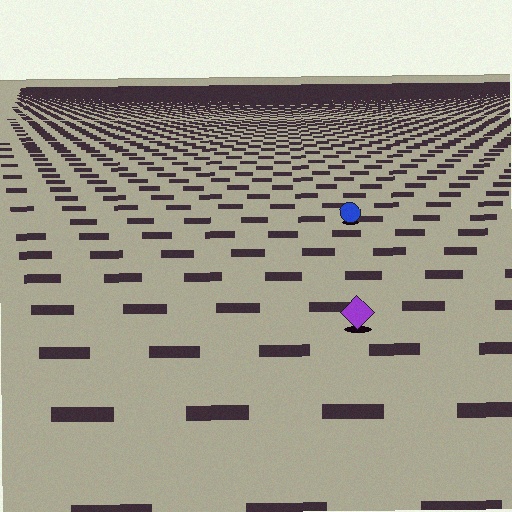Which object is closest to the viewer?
The purple diamond is closest. The texture marks near it are larger and more spread out.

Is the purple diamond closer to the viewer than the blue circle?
Yes. The purple diamond is closer — you can tell from the texture gradient: the ground texture is coarser near it.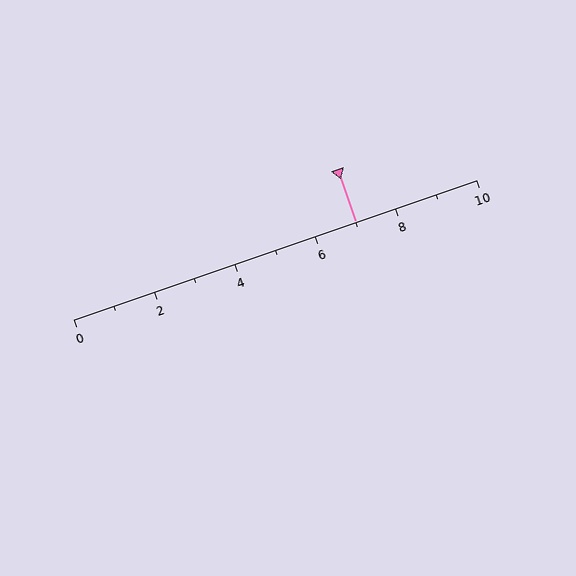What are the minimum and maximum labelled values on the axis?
The axis runs from 0 to 10.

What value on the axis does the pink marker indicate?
The marker indicates approximately 7.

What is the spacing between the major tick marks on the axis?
The major ticks are spaced 2 apart.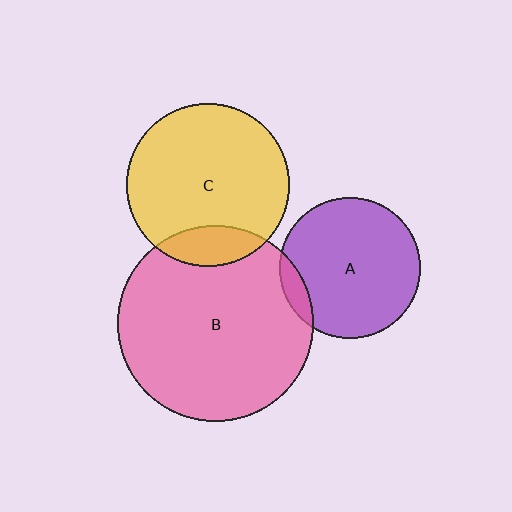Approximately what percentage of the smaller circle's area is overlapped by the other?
Approximately 10%.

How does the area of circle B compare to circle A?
Approximately 1.9 times.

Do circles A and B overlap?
Yes.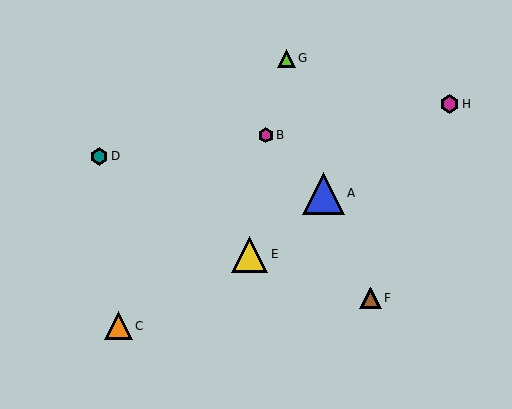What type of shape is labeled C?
Shape C is an orange triangle.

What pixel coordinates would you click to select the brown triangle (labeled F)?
Click at (371, 298) to select the brown triangle F.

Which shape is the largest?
The blue triangle (labeled A) is the largest.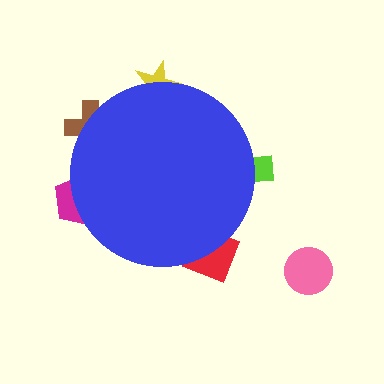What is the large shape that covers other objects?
A blue circle.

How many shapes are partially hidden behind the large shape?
5 shapes are partially hidden.